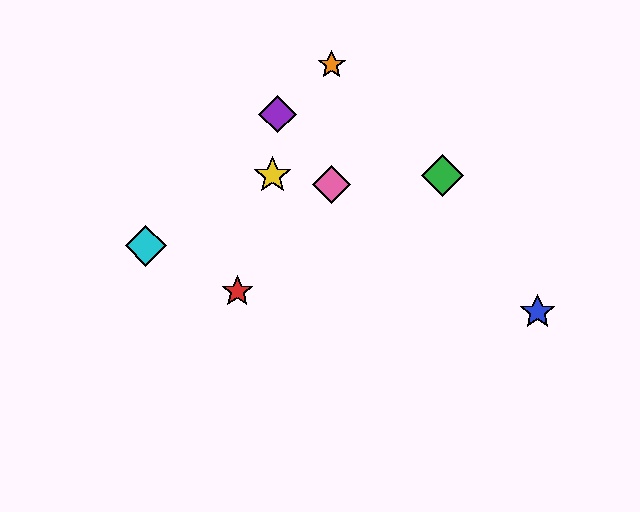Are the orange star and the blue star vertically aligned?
No, the orange star is at x≈332 and the blue star is at x≈538.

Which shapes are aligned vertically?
The orange star, the pink diamond are aligned vertically.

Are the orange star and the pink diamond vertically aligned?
Yes, both are at x≈332.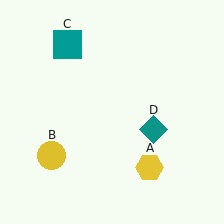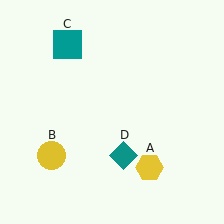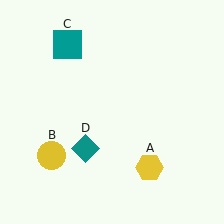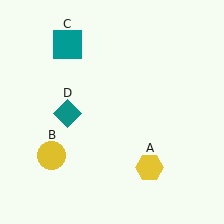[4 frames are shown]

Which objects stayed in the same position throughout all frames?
Yellow hexagon (object A) and yellow circle (object B) and teal square (object C) remained stationary.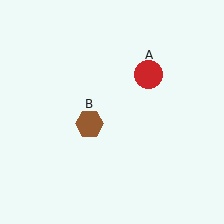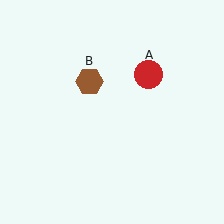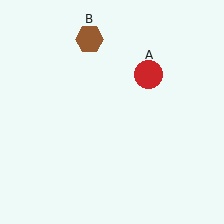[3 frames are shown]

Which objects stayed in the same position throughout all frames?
Red circle (object A) remained stationary.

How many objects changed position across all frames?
1 object changed position: brown hexagon (object B).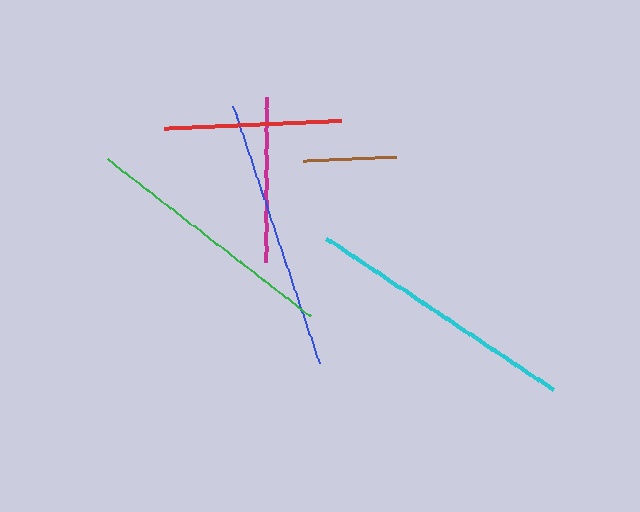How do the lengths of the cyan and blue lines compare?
The cyan and blue lines are approximately the same length.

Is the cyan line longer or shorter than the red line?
The cyan line is longer than the red line.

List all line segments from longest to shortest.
From longest to shortest: cyan, blue, green, red, magenta, brown.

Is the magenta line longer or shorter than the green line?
The green line is longer than the magenta line.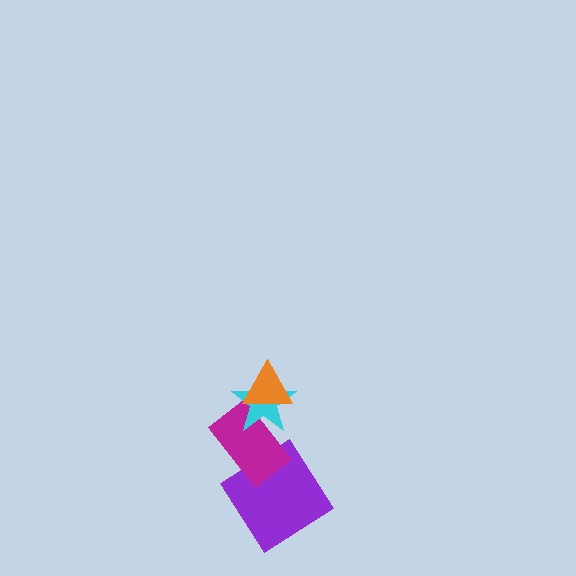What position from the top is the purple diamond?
The purple diamond is 4th from the top.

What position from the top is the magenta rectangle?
The magenta rectangle is 3rd from the top.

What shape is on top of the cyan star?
The orange triangle is on top of the cyan star.